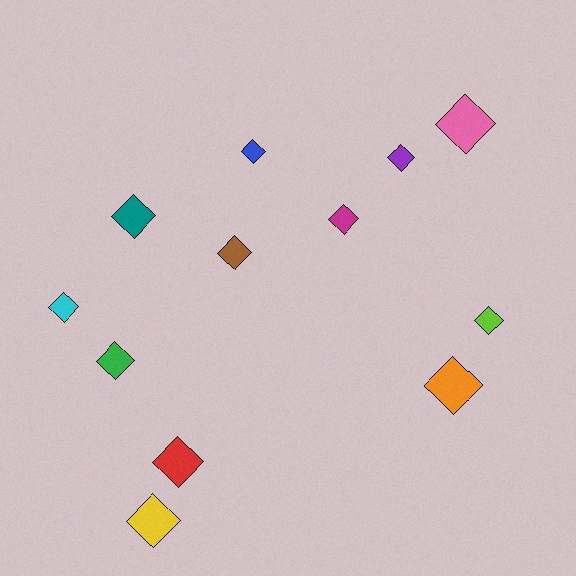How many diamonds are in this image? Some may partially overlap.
There are 12 diamonds.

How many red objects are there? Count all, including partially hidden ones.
There is 1 red object.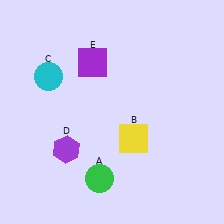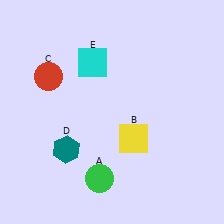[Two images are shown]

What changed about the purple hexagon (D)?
In Image 1, D is purple. In Image 2, it changed to teal.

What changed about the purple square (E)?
In Image 1, E is purple. In Image 2, it changed to cyan.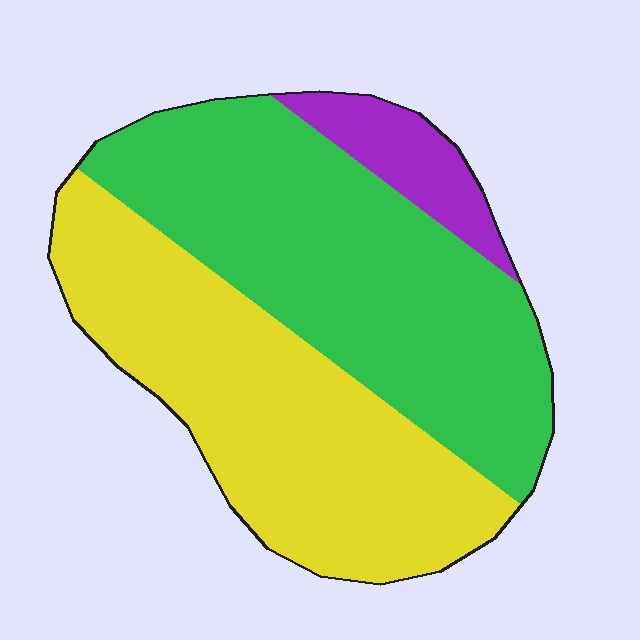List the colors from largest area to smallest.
From largest to smallest: green, yellow, purple.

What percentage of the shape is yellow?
Yellow covers roughly 45% of the shape.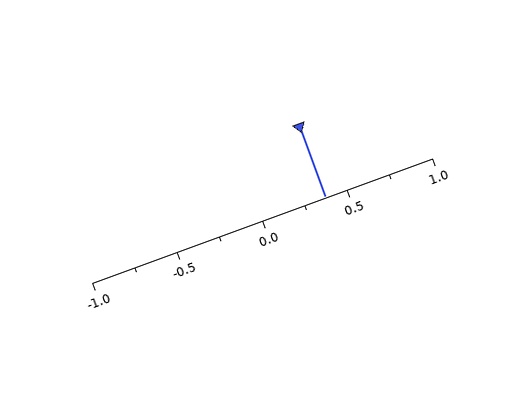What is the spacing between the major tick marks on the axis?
The major ticks are spaced 0.5 apart.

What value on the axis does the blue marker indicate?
The marker indicates approximately 0.38.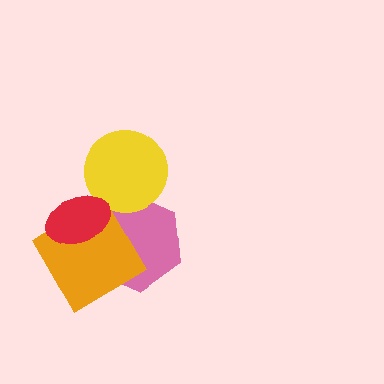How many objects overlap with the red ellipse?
3 objects overlap with the red ellipse.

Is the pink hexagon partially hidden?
Yes, it is partially covered by another shape.